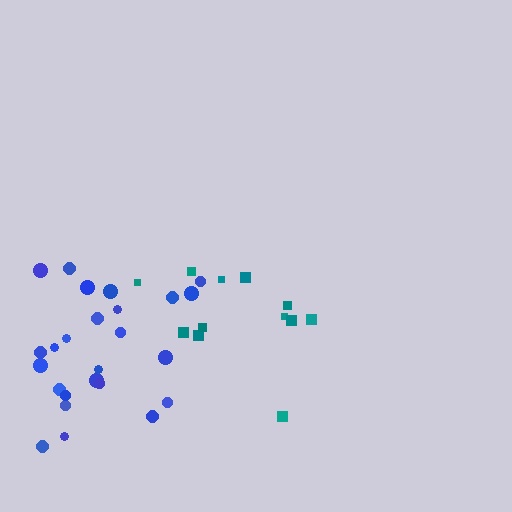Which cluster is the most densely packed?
Blue.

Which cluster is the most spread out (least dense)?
Teal.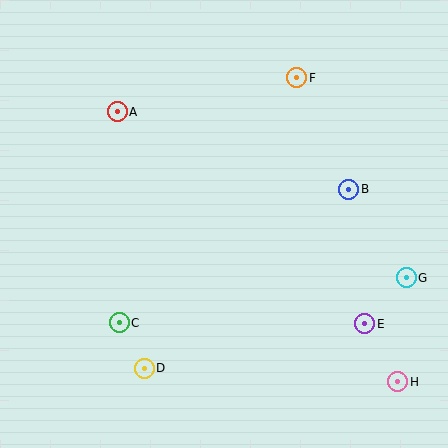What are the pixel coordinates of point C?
Point C is at (119, 323).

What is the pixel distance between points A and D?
The distance between A and D is 258 pixels.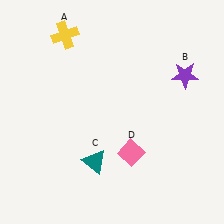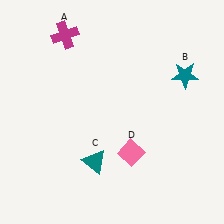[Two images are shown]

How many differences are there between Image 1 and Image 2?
There are 2 differences between the two images.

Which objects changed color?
A changed from yellow to magenta. B changed from purple to teal.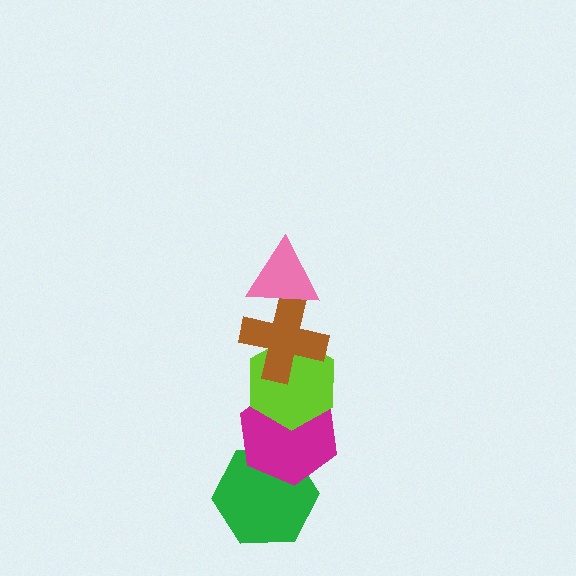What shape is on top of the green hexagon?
The magenta hexagon is on top of the green hexagon.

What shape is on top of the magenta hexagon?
The lime hexagon is on top of the magenta hexagon.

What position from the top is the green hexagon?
The green hexagon is 5th from the top.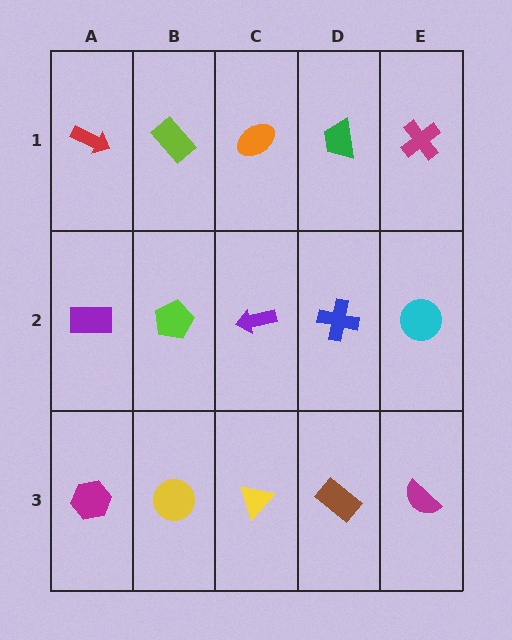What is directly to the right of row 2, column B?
A purple arrow.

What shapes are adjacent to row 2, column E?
A magenta cross (row 1, column E), a magenta semicircle (row 3, column E), a blue cross (row 2, column D).